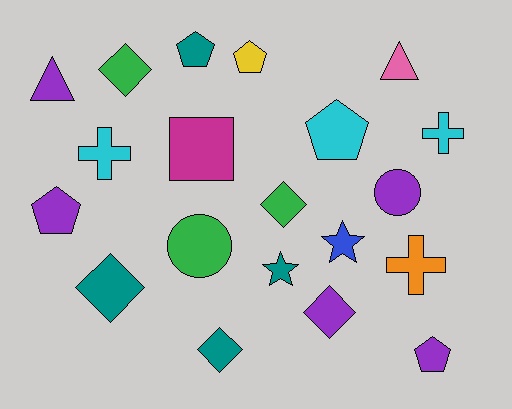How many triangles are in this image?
There are 2 triangles.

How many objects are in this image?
There are 20 objects.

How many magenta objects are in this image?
There is 1 magenta object.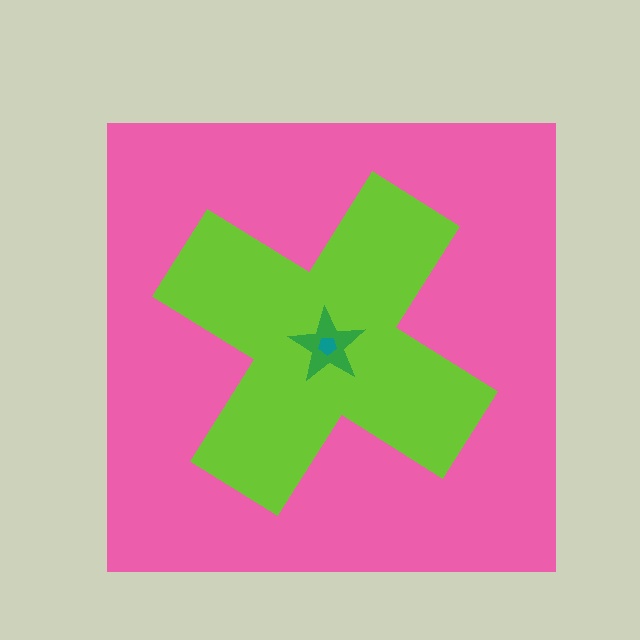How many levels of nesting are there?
4.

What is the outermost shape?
The pink square.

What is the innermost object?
The teal pentagon.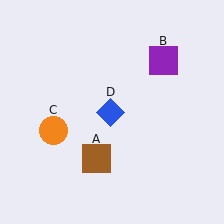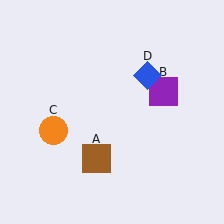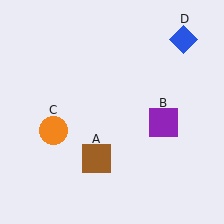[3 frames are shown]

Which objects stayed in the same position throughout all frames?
Brown square (object A) and orange circle (object C) remained stationary.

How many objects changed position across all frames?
2 objects changed position: purple square (object B), blue diamond (object D).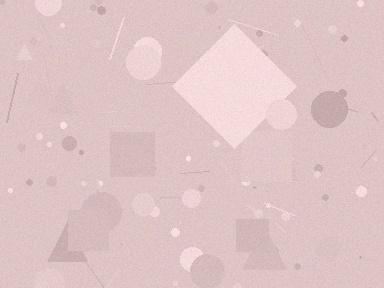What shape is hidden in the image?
A diamond is hidden in the image.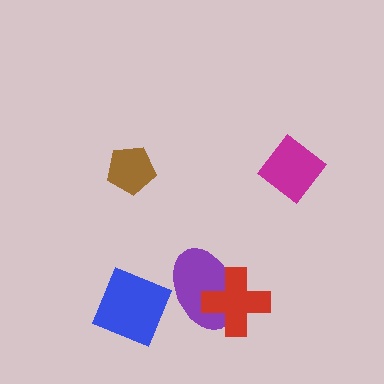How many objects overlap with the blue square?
0 objects overlap with the blue square.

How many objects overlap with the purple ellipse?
1 object overlaps with the purple ellipse.